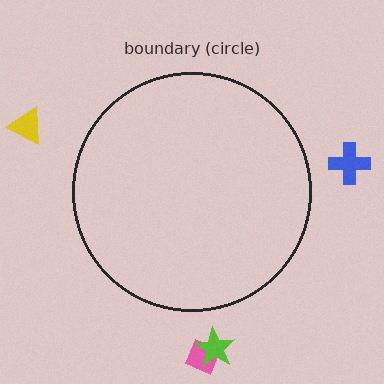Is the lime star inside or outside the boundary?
Outside.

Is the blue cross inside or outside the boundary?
Outside.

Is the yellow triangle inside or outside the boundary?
Outside.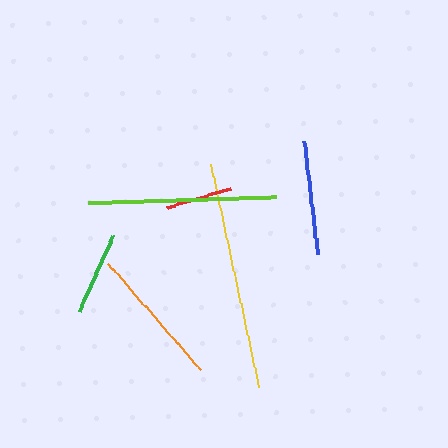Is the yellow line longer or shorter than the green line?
The yellow line is longer than the green line.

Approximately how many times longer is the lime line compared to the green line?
The lime line is approximately 2.3 times the length of the green line.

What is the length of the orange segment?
The orange segment is approximately 141 pixels long.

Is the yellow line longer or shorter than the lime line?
The yellow line is longer than the lime line.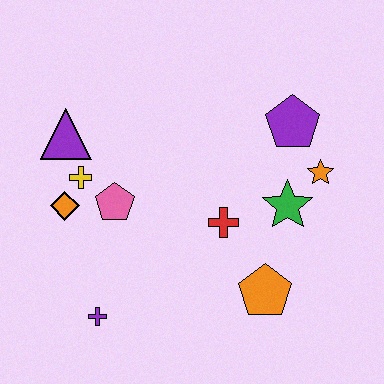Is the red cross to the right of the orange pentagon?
No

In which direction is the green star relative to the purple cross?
The green star is to the right of the purple cross.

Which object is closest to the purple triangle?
The yellow cross is closest to the purple triangle.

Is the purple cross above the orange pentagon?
No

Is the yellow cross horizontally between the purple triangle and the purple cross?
Yes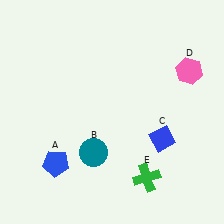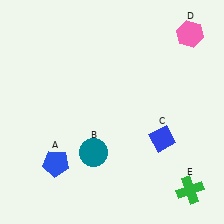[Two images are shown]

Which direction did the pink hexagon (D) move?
The pink hexagon (D) moved up.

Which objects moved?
The objects that moved are: the pink hexagon (D), the green cross (E).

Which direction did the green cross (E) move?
The green cross (E) moved right.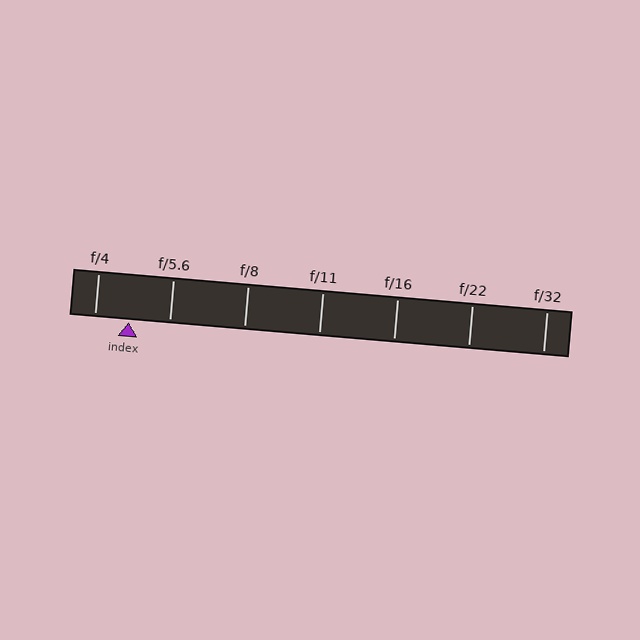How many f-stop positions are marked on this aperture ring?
There are 7 f-stop positions marked.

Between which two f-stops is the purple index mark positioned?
The index mark is between f/4 and f/5.6.